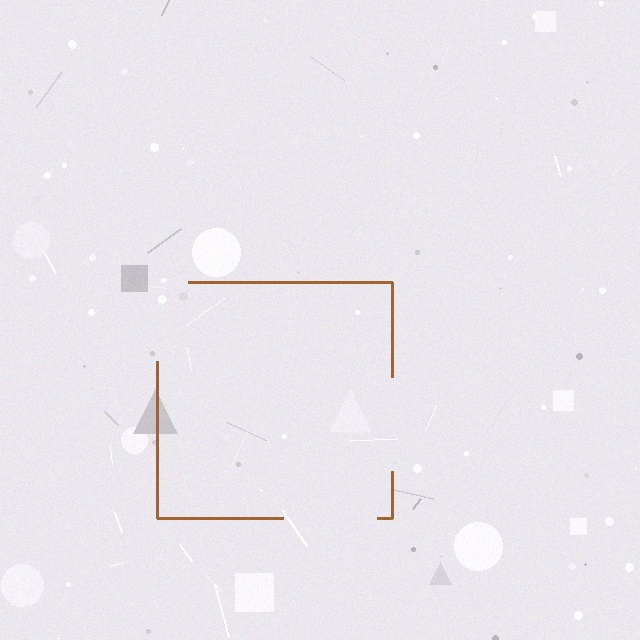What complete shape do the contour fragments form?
The contour fragments form a square.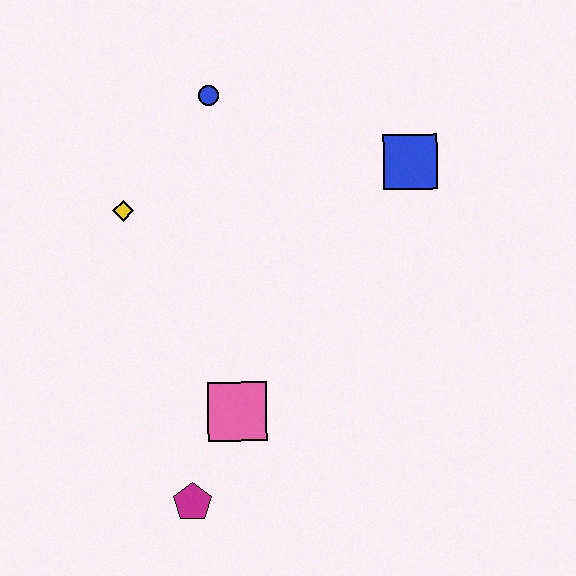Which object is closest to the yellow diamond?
The blue circle is closest to the yellow diamond.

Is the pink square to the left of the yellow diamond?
No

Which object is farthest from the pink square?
The blue circle is farthest from the pink square.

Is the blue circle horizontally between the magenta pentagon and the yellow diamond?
No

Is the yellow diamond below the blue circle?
Yes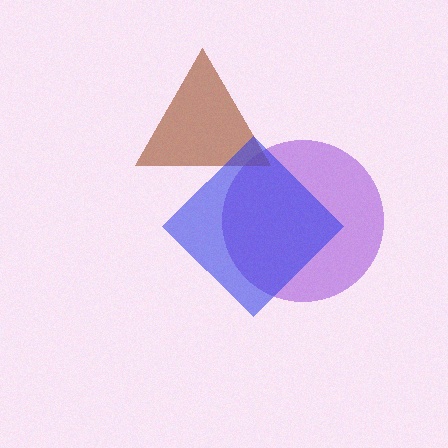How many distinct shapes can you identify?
There are 3 distinct shapes: a purple circle, a brown triangle, a blue diamond.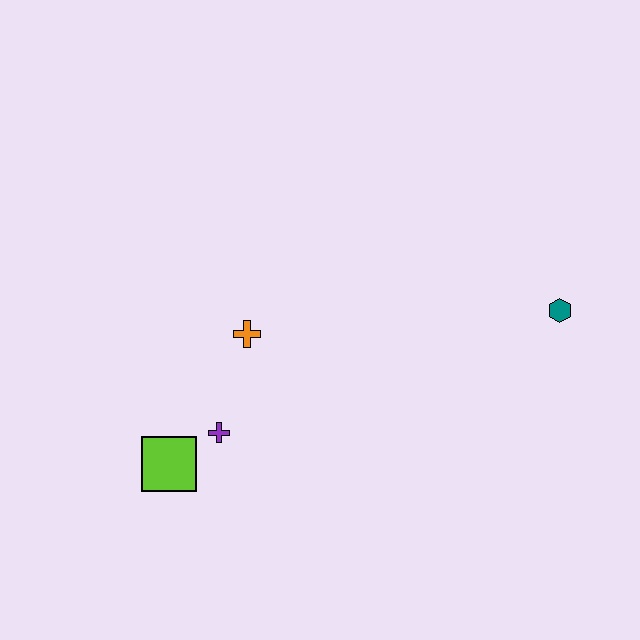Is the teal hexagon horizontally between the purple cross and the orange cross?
No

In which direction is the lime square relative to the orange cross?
The lime square is below the orange cross.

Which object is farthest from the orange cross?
The teal hexagon is farthest from the orange cross.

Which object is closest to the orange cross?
The purple cross is closest to the orange cross.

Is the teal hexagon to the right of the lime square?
Yes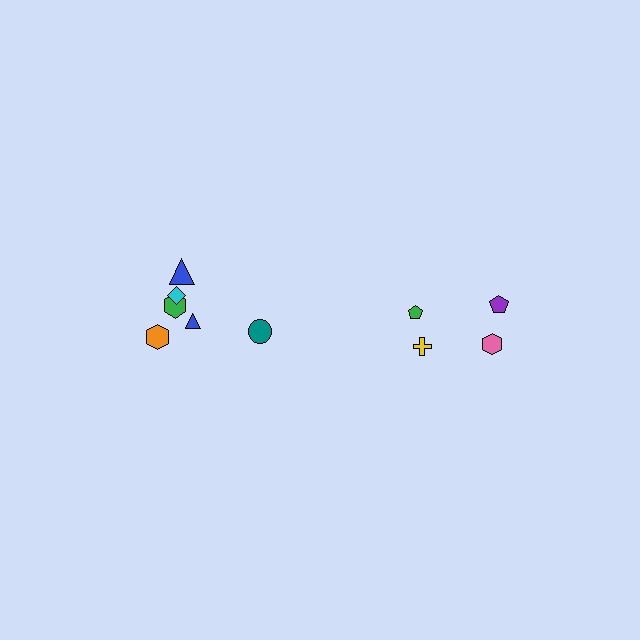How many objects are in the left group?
There are 6 objects.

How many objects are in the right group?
There are 4 objects.